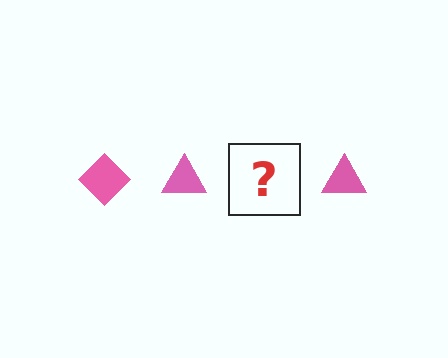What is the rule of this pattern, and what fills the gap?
The rule is that the pattern cycles through diamond, triangle shapes in pink. The gap should be filled with a pink diamond.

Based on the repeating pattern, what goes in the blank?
The blank should be a pink diamond.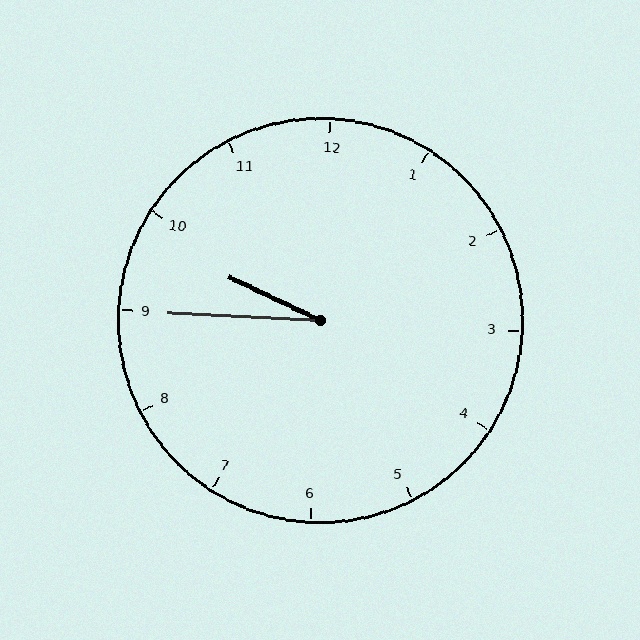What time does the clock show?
9:45.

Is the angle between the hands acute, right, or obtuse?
It is acute.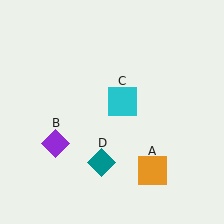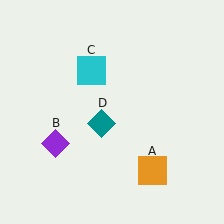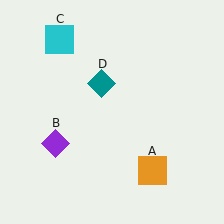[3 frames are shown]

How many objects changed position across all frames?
2 objects changed position: cyan square (object C), teal diamond (object D).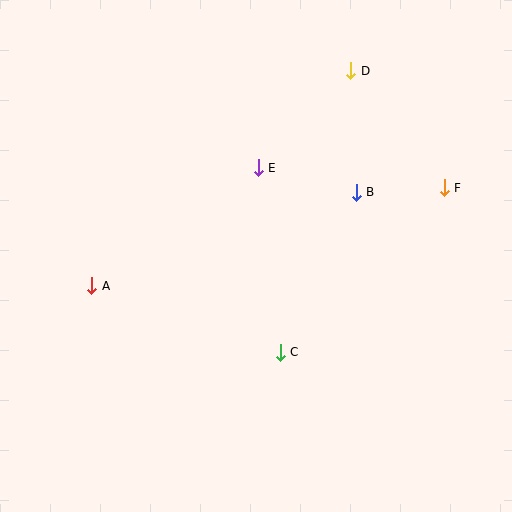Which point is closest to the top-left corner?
Point A is closest to the top-left corner.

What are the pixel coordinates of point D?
Point D is at (351, 71).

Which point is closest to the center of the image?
Point E at (258, 168) is closest to the center.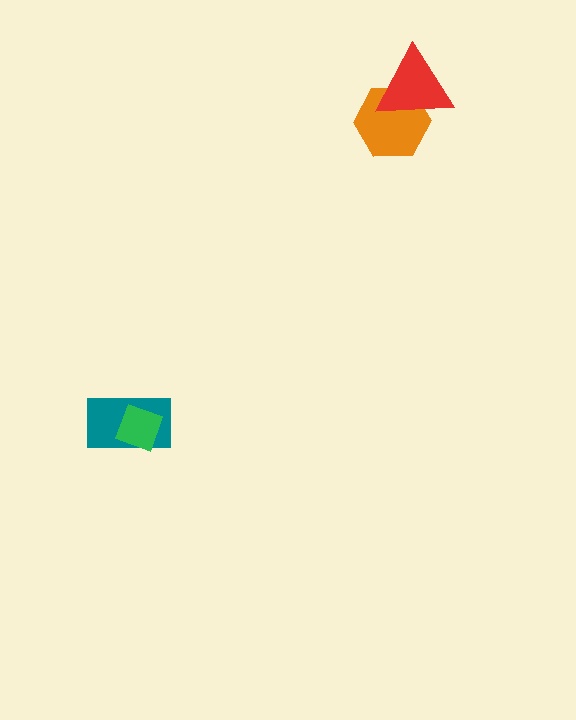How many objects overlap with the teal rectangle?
1 object overlaps with the teal rectangle.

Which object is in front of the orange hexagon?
The red triangle is in front of the orange hexagon.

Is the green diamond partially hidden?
No, no other shape covers it.